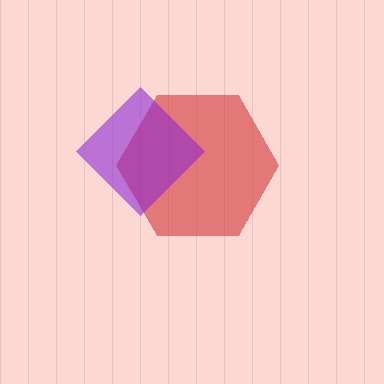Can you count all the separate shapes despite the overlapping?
Yes, there are 2 separate shapes.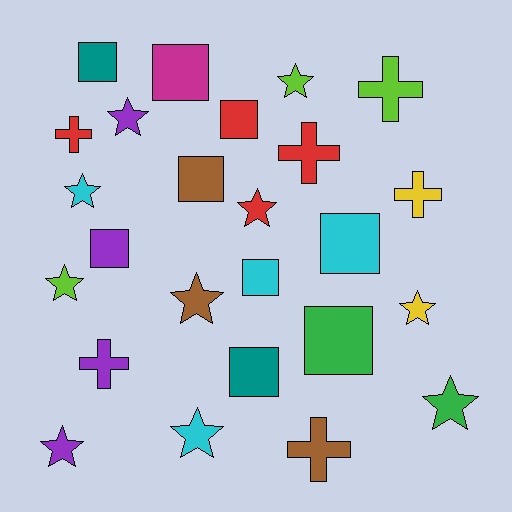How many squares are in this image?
There are 9 squares.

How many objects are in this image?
There are 25 objects.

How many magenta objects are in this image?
There is 1 magenta object.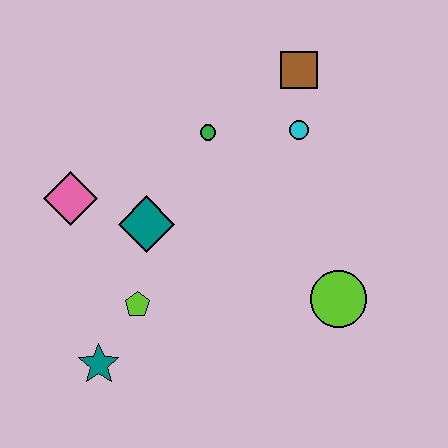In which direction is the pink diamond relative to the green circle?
The pink diamond is to the left of the green circle.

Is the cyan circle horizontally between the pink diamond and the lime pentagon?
No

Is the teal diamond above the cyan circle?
No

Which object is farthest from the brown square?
The teal star is farthest from the brown square.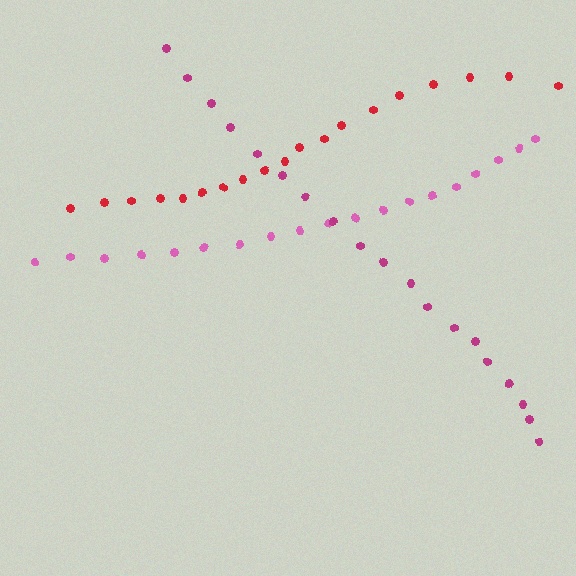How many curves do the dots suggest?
There are 3 distinct paths.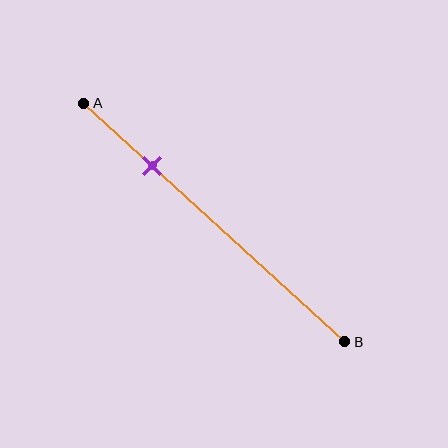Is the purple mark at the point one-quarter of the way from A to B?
Yes, the mark is approximately at the one-quarter point.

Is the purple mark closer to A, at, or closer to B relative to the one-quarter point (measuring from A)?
The purple mark is approximately at the one-quarter point of segment AB.